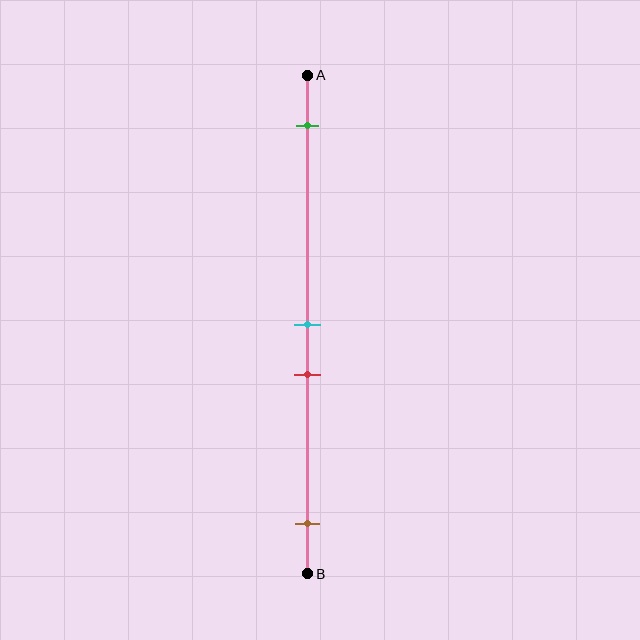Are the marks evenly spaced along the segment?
No, the marks are not evenly spaced.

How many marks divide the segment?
There are 4 marks dividing the segment.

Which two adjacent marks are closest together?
The cyan and red marks are the closest adjacent pair.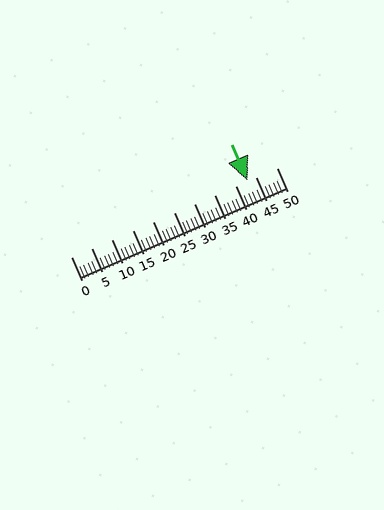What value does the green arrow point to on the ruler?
The green arrow points to approximately 43.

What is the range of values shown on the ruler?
The ruler shows values from 0 to 50.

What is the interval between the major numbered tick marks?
The major tick marks are spaced 5 units apart.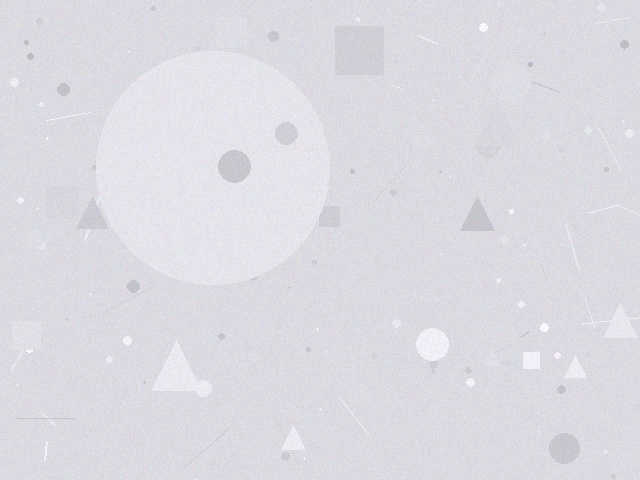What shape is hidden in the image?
A circle is hidden in the image.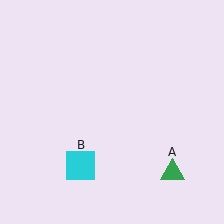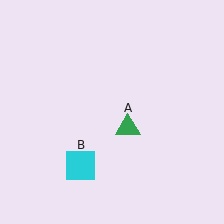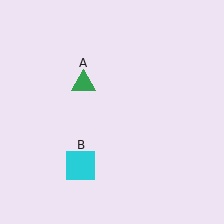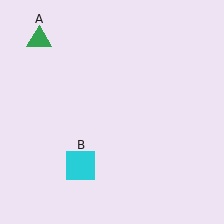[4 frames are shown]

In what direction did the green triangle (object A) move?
The green triangle (object A) moved up and to the left.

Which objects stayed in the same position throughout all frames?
Cyan square (object B) remained stationary.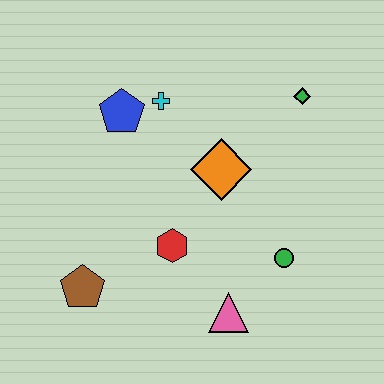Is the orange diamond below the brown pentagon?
No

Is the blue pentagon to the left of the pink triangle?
Yes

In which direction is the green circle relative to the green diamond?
The green circle is below the green diamond.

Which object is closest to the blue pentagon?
The cyan cross is closest to the blue pentagon.